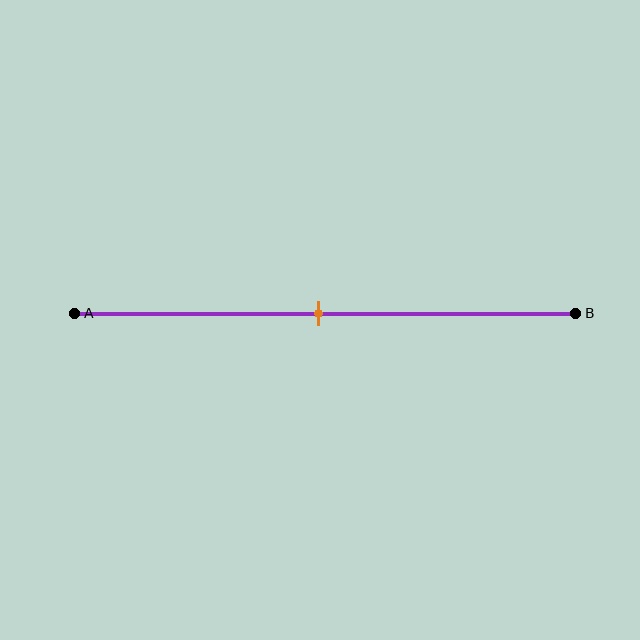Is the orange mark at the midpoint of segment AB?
Yes, the mark is approximately at the midpoint.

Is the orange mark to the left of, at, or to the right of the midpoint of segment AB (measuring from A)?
The orange mark is approximately at the midpoint of segment AB.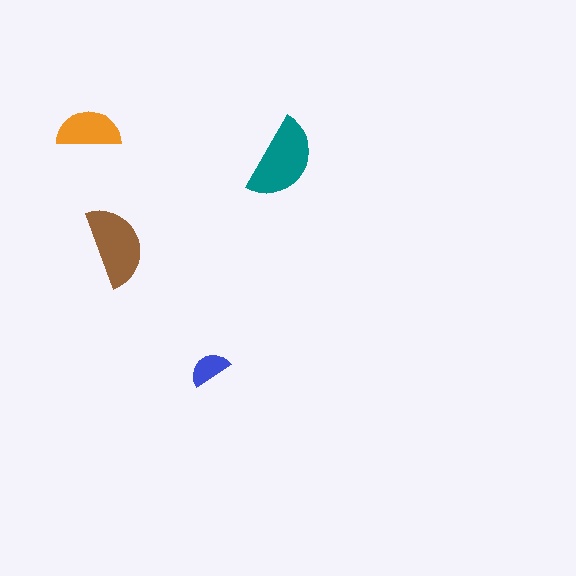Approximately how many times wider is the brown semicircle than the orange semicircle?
About 1.5 times wider.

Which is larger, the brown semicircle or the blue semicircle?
The brown one.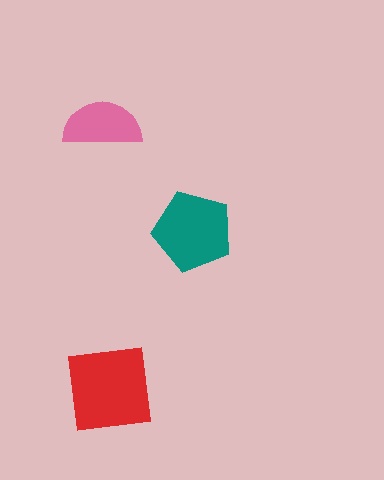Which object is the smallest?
The pink semicircle.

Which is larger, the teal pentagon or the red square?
The red square.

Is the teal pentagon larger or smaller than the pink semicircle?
Larger.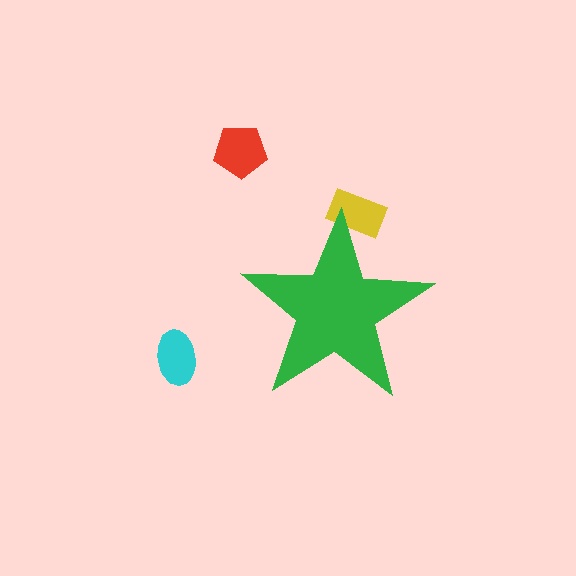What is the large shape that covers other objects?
A green star.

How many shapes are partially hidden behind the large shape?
1 shape is partially hidden.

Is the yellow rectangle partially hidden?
Yes, the yellow rectangle is partially hidden behind the green star.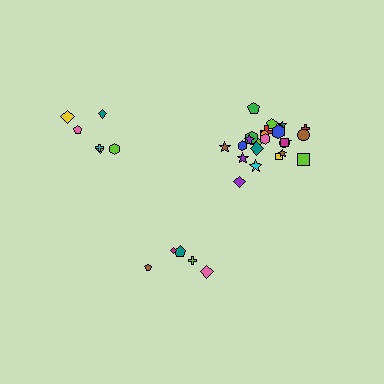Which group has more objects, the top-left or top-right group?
The top-right group.